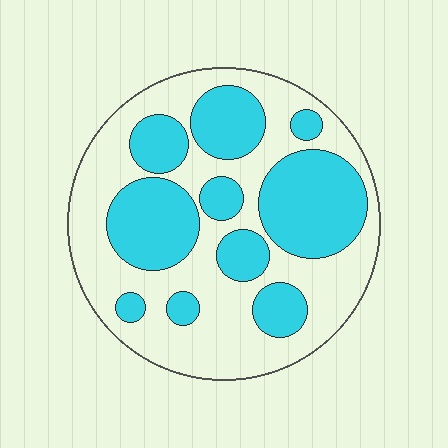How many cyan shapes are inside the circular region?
10.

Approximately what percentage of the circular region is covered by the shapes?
Approximately 40%.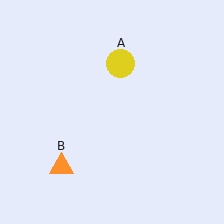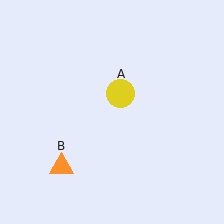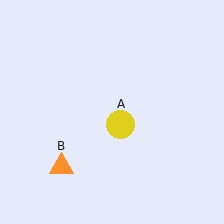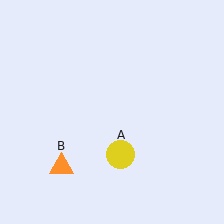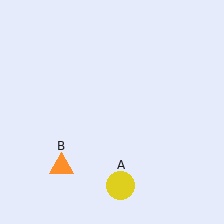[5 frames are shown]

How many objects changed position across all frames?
1 object changed position: yellow circle (object A).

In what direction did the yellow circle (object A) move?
The yellow circle (object A) moved down.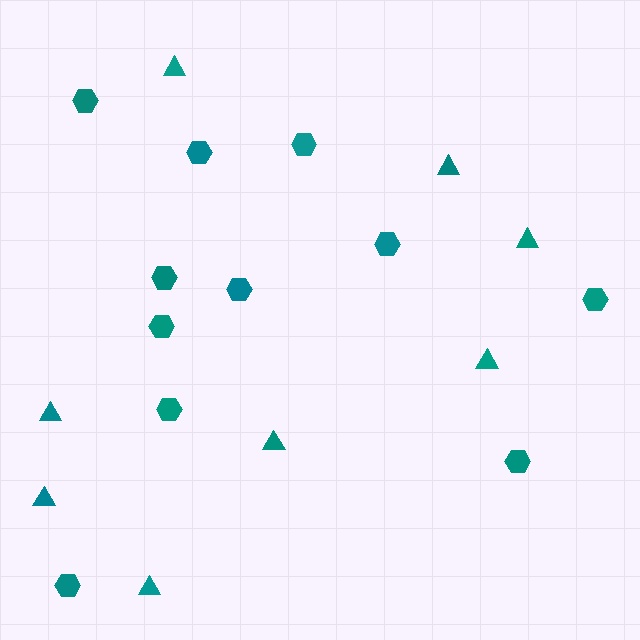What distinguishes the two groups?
There are 2 groups: one group of hexagons (11) and one group of triangles (8).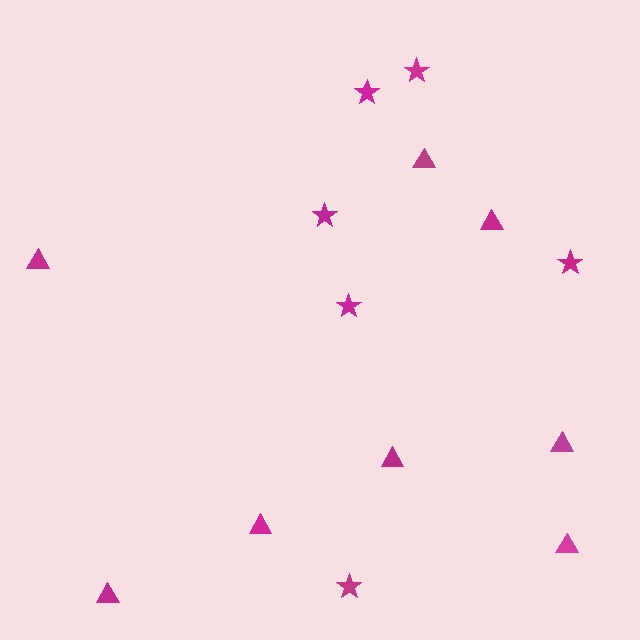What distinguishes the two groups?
There are 2 groups: one group of triangles (8) and one group of stars (6).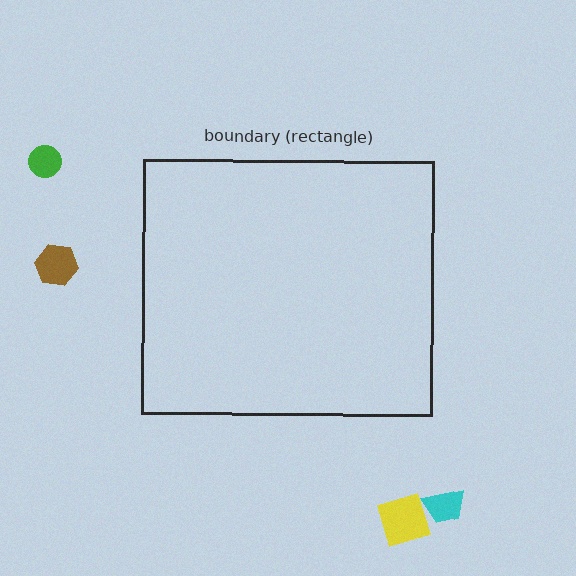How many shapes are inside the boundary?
0 inside, 4 outside.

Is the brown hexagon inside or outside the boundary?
Outside.